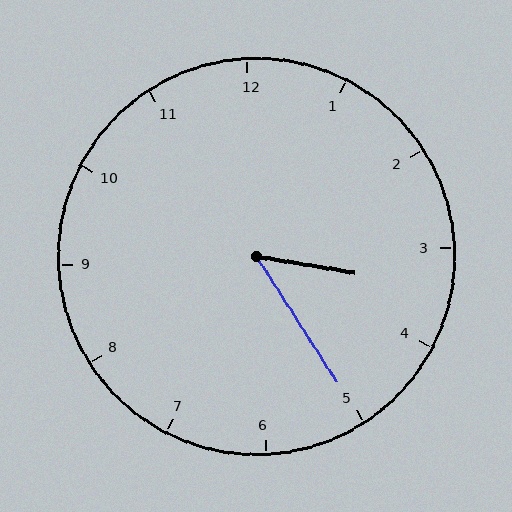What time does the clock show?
3:25.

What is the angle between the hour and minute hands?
Approximately 48 degrees.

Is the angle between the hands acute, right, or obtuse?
It is acute.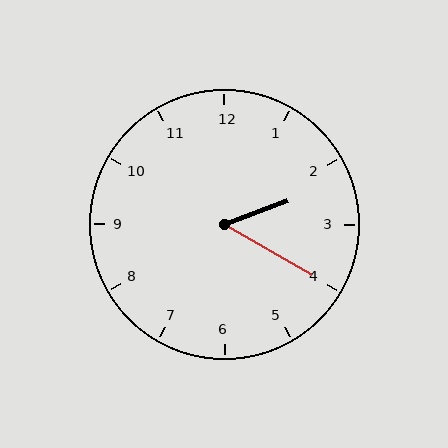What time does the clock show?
2:20.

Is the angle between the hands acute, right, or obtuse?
It is acute.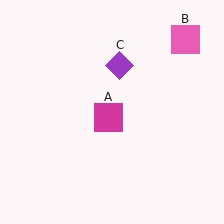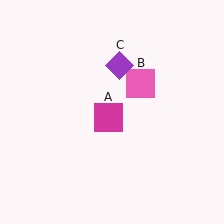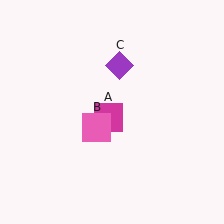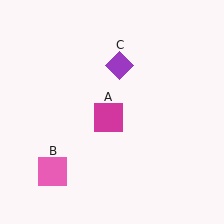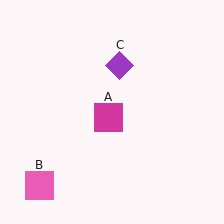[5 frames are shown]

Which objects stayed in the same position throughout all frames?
Magenta square (object A) and purple diamond (object C) remained stationary.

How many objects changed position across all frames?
1 object changed position: pink square (object B).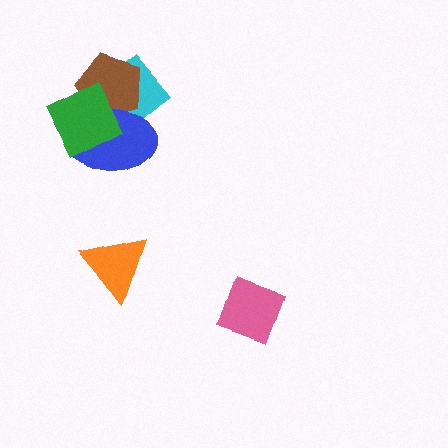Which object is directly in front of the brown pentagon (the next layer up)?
The blue ellipse is directly in front of the brown pentagon.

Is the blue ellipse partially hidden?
Yes, it is partially covered by another shape.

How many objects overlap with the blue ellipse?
3 objects overlap with the blue ellipse.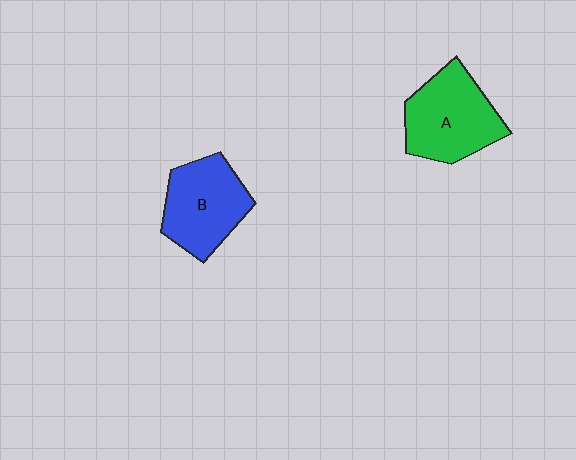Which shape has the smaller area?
Shape B (blue).